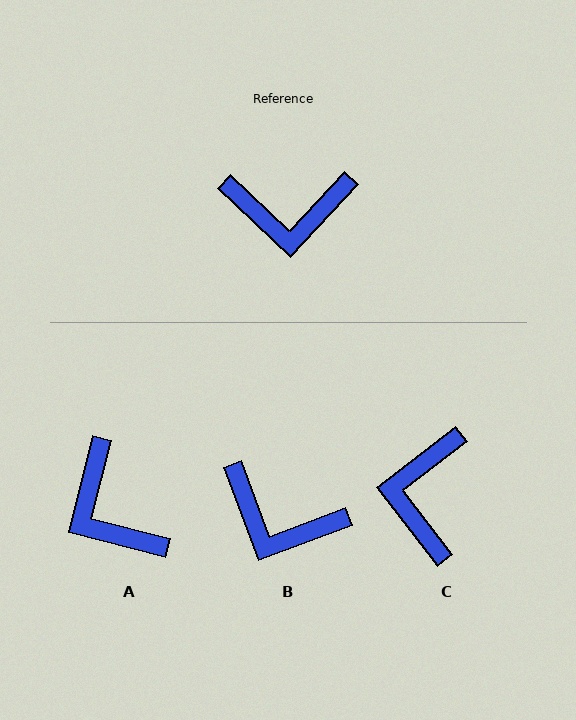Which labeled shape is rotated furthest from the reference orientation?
C, about 99 degrees away.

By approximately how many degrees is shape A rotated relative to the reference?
Approximately 61 degrees clockwise.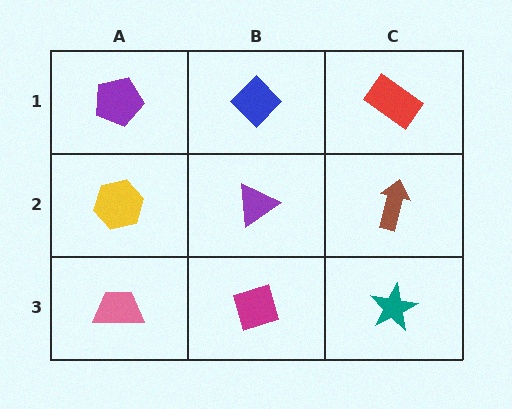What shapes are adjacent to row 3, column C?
A brown arrow (row 2, column C), a magenta diamond (row 3, column B).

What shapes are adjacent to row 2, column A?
A purple pentagon (row 1, column A), a pink trapezoid (row 3, column A), a purple triangle (row 2, column B).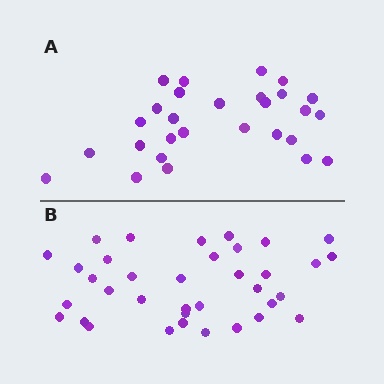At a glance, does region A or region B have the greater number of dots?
Region B (the bottom region) has more dots.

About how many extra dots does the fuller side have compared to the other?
Region B has roughly 8 or so more dots than region A.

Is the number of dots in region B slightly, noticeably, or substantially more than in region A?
Region B has noticeably more, but not dramatically so. The ratio is roughly 1.3 to 1.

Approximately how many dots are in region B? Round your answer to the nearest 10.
About 40 dots. (The exact count is 36, which rounds to 40.)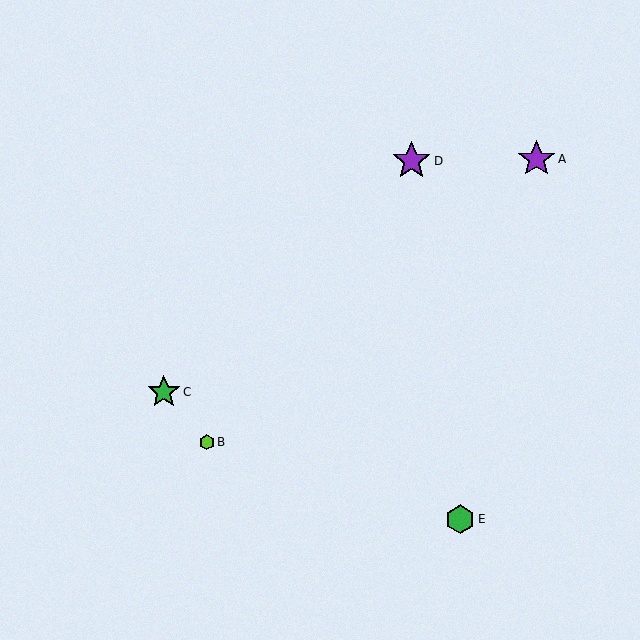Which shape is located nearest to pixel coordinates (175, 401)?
The green star (labeled C) at (164, 392) is nearest to that location.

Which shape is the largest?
The purple star (labeled D) is the largest.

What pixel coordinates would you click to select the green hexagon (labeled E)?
Click at (460, 519) to select the green hexagon E.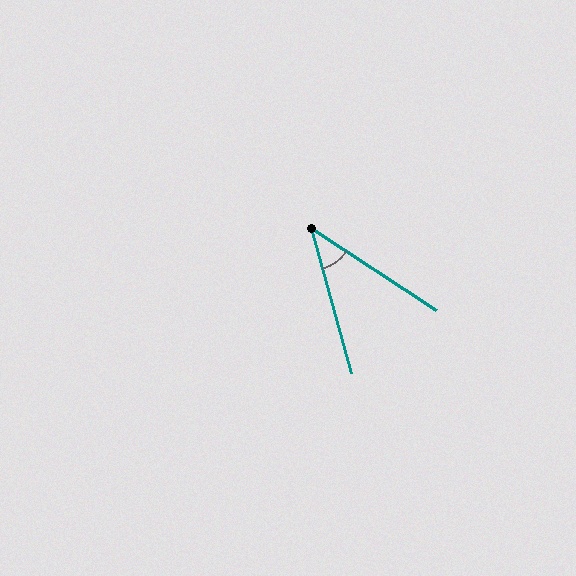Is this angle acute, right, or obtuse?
It is acute.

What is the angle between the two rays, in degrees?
Approximately 42 degrees.